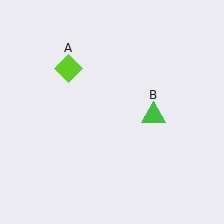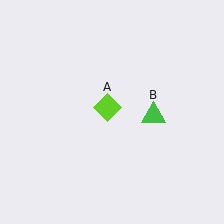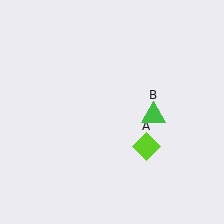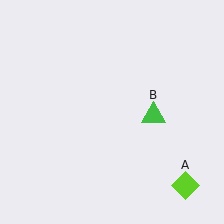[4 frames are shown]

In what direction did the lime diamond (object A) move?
The lime diamond (object A) moved down and to the right.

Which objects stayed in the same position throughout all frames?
Green triangle (object B) remained stationary.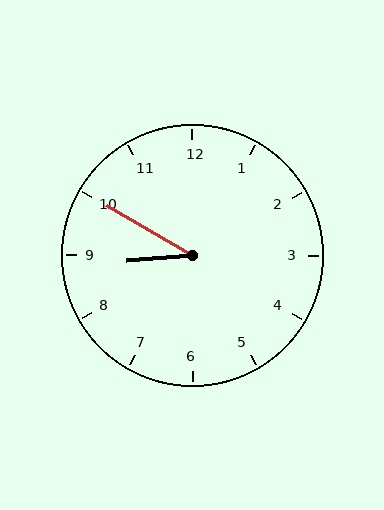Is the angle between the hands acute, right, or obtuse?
It is acute.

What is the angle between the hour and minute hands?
Approximately 35 degrees.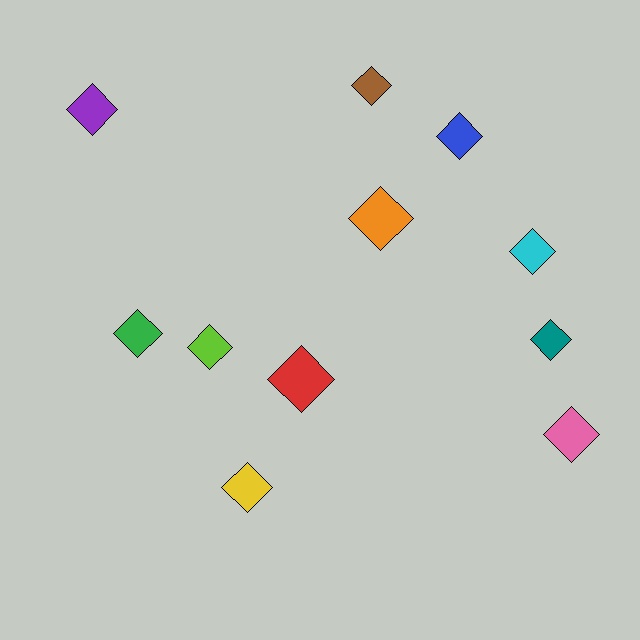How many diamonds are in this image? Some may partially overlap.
There are 11 diamonds.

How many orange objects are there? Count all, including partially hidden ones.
There is 1 orange object.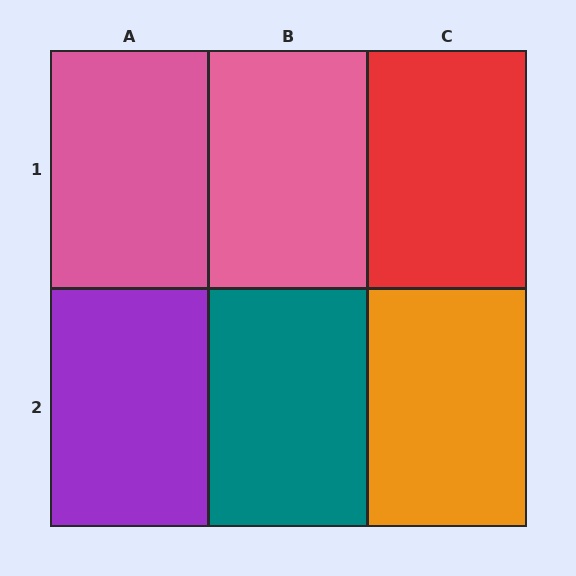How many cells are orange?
1 cell is orange.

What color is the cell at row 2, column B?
Teal.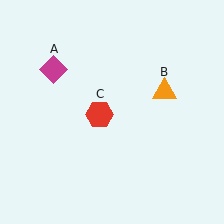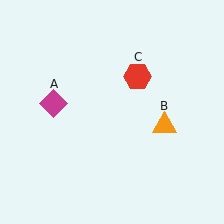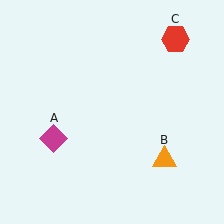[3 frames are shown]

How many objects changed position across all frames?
3 objects changed position: magenta diamond (object A), orange triangle (object B), red hexagon (object C).